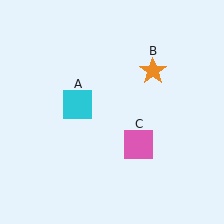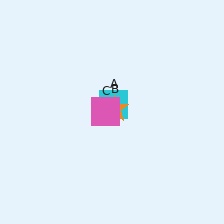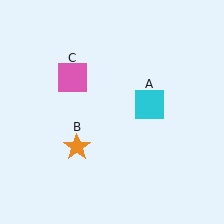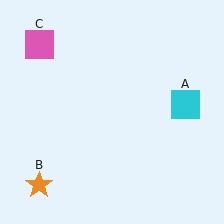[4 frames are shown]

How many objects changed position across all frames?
3 objects changed position: cyan square (object A), orange star (object B), pink square (object C).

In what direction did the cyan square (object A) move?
The cyan square (object A) moved right.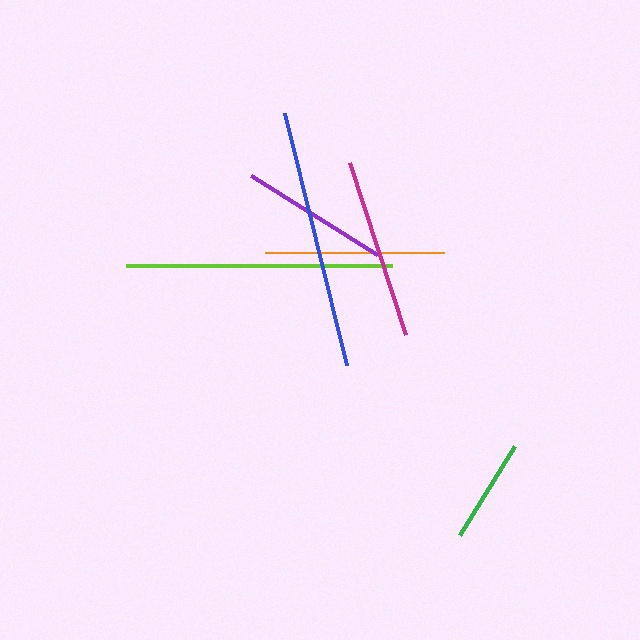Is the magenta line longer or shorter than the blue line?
The blue line is longer than the magenta line.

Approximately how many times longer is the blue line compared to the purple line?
The blue line is approximately 1.7 times the length of the purple line.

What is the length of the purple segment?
The purple segment is approximately 149 pixels long.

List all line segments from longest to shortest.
From longest to shortest: lime, blue, magenta, orange, purple, green.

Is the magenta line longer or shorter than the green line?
The magenta line is longer than the green line.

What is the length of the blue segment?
The blue segment is approximately 259 pixels long.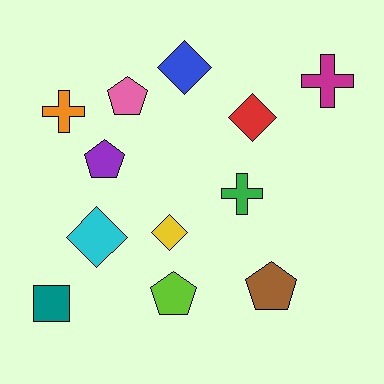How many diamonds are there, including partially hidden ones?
There are 4 diamonds.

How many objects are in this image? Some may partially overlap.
There are 12 objects.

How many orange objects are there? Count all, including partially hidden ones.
There is 1 orange object.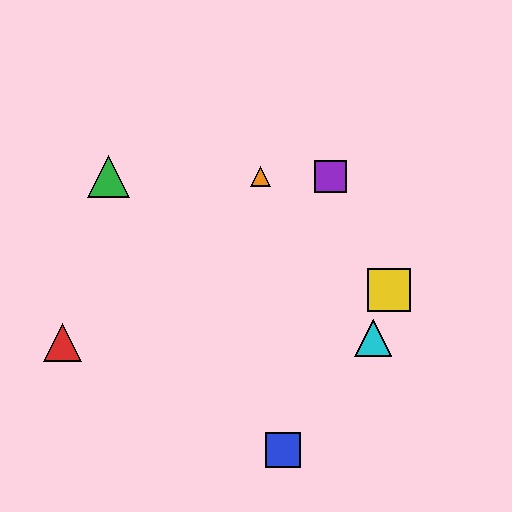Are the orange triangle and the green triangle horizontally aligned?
Yes, both are at y≈176.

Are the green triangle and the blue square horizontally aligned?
No, the green triangle is at y≈176 and the blue square is at y≈450.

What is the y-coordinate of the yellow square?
The yellow square is at y≈290.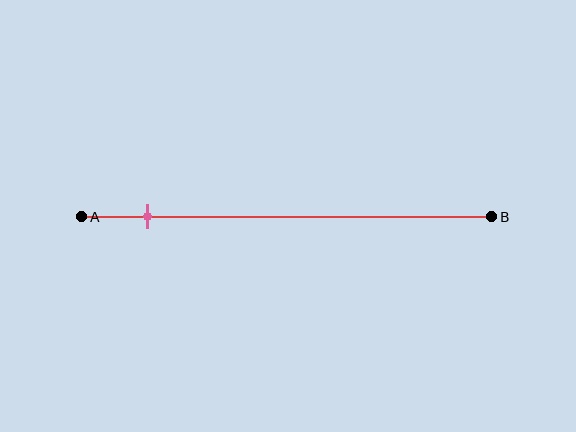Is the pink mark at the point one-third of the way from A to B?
No, the mark is at about 15% from A, not at the 33% one-third point.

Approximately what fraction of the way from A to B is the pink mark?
The pink mark is approximately 15% of the way from A to B.